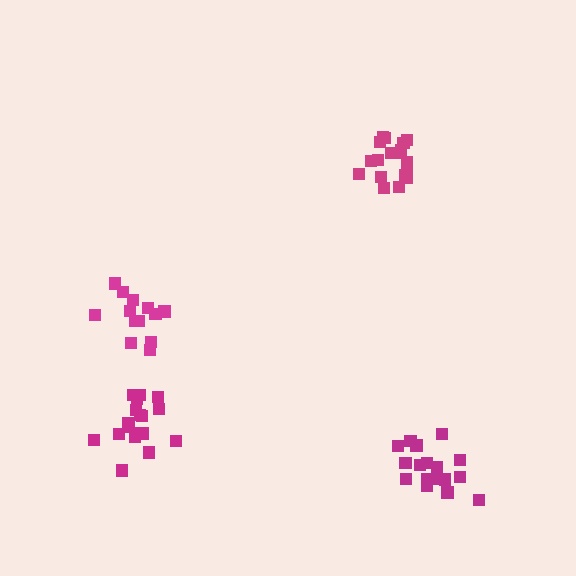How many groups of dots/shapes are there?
There are 4 groups.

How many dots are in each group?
Group 1: 18 dots, Group 2: 18 dots, Group 3: 13 dots, Group 4: 17 dots (66 total).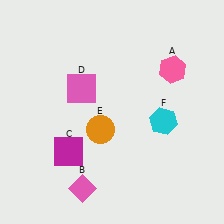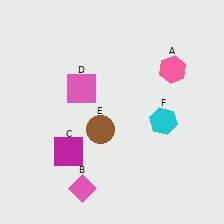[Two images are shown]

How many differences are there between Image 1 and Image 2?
There is 1 difference between the two images.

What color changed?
The circle (E) changed from orange in Image 1 to brown in Image 2.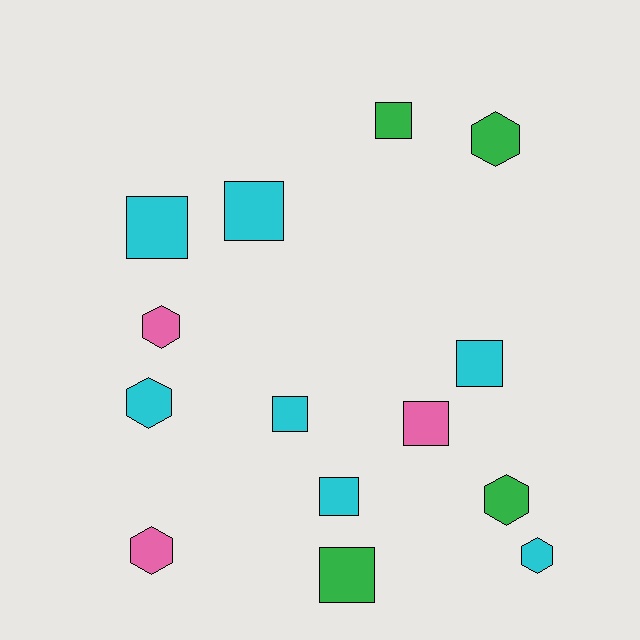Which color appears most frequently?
Cyan, with 7 objects.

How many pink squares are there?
There is 1 pink square.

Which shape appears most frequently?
Square, with 8 objects.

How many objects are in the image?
There are 14 objects.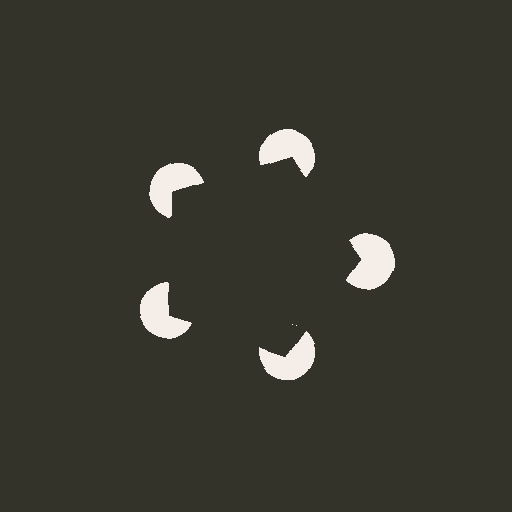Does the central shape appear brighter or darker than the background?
It typically appears slightly darker than the background, even though no actual brightness change is drawn.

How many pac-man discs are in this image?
There are 5 — one at each vertex of the illusory pentagon.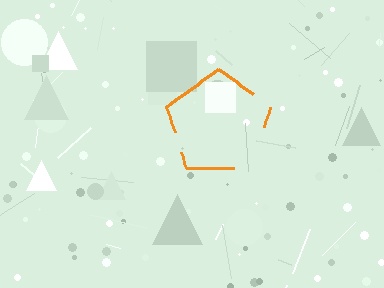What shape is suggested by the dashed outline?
The dashed outline suggests a pentagon.